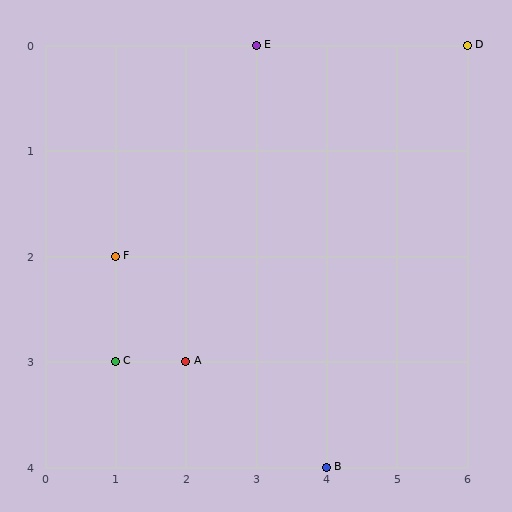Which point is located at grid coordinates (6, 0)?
Point D is at (6, 0).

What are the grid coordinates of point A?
Point A is at grid coordinates (2, 3).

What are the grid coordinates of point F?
Point F is at grid coordinates (1, 2).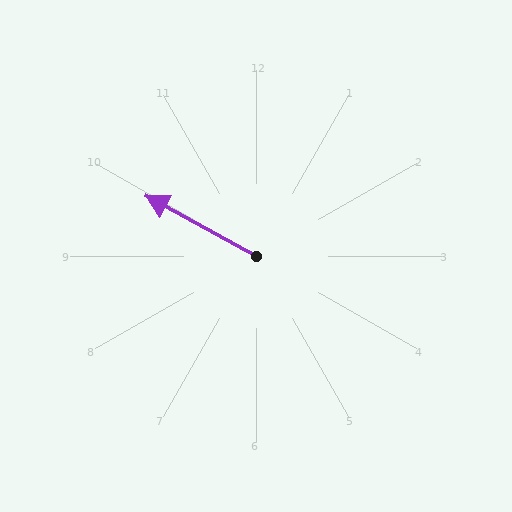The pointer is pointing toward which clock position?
Roughly 10 o'clock.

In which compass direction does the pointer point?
Northwest.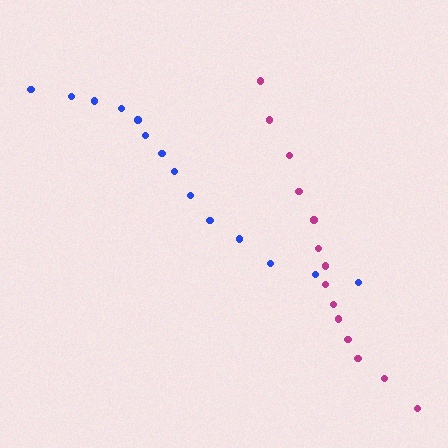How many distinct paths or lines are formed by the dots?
There are 2 distinct paths.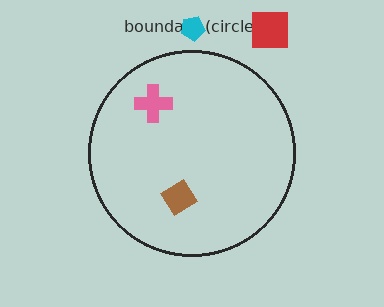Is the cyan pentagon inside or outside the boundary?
Outside.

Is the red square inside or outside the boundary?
Outside.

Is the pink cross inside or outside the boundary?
Inside.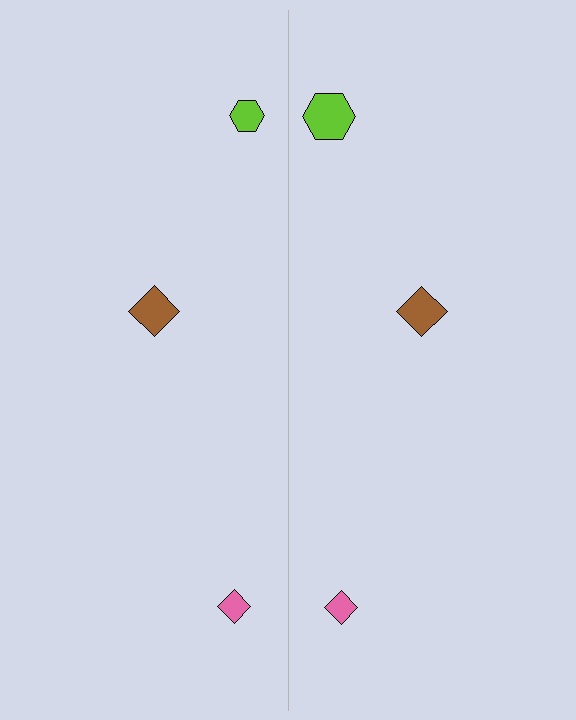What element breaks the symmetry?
The lime hexagon on the right side has a different size than its mirror counterpart.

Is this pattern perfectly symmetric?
No, the pattern is not perfectly symmetric. The lime hexagon on the right side has a different size than its mirror counterpart.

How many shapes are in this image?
There are 6 shapes in this image.